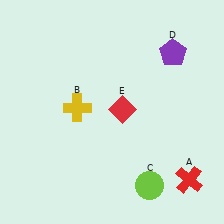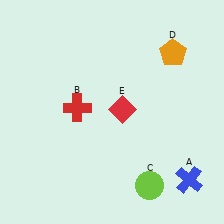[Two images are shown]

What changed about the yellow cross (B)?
In Image 1, B is yellow. In Image 2, it changed to red.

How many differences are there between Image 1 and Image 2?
There are 3 differences between the two images.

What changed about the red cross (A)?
In Image 1, A is red. In Image 2, it changed to blue.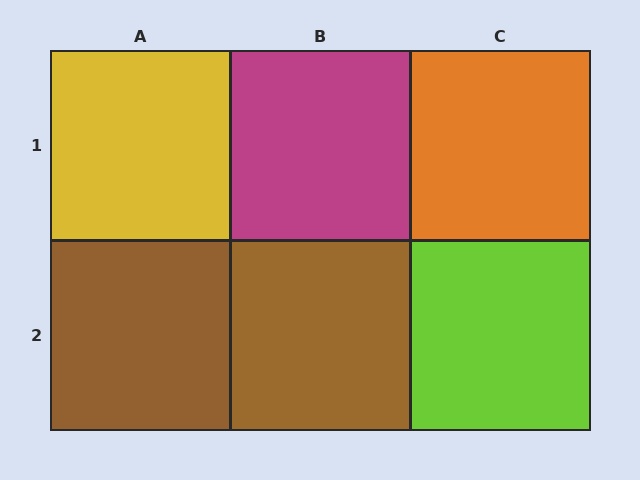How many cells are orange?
1 cell is orange.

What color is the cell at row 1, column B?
Magenta.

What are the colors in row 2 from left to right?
Brown, brown, lime.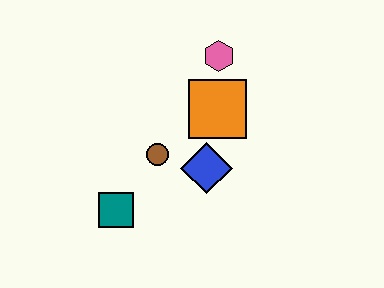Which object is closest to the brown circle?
The blue diamond is closest to the brown circle.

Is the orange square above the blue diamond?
Yes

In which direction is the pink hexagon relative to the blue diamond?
The pink hexagon is above the blue diamond.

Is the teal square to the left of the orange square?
Yes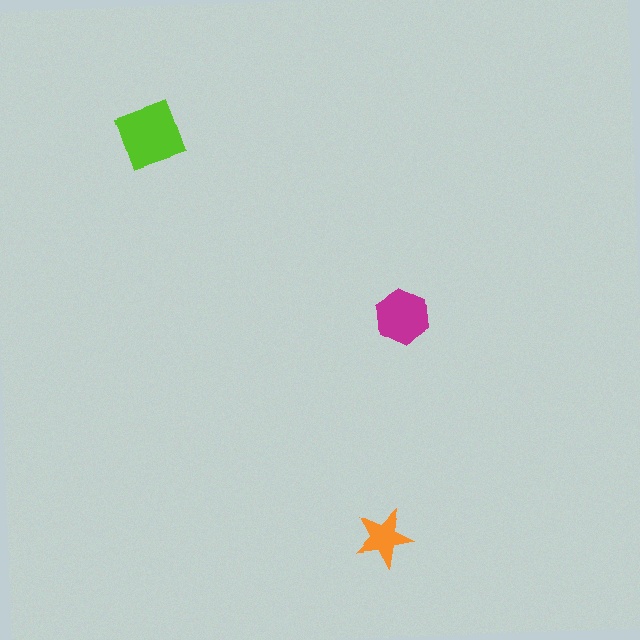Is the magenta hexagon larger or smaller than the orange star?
Larger.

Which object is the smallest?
The orange star.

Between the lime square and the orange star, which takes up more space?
The lime square.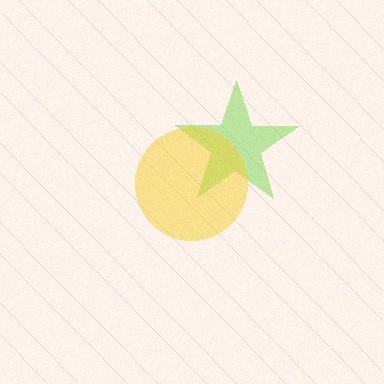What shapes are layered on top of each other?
The layered shapes are: a lime star, a yellow circle.